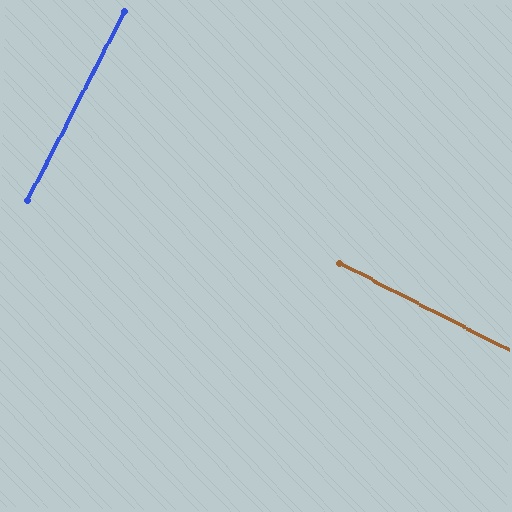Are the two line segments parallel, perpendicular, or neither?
Perpendicular — they meet at approximately 90°.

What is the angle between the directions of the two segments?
Approximately 90 degrees.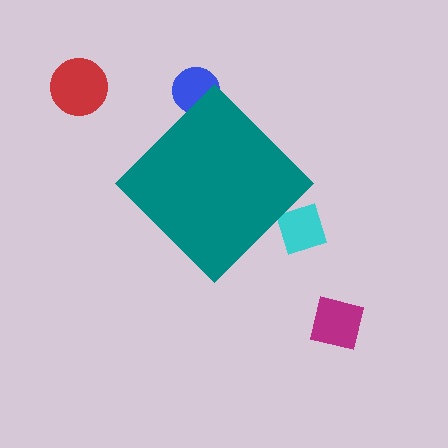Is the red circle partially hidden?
No, the red circle is fully visible.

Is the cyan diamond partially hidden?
Yes, the cyan diamond is partially hidden behind the teal diamond.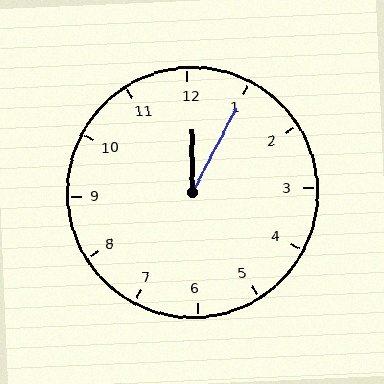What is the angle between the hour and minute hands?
Approximately 28 degrees.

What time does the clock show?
12:05.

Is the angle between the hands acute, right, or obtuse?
It is acute.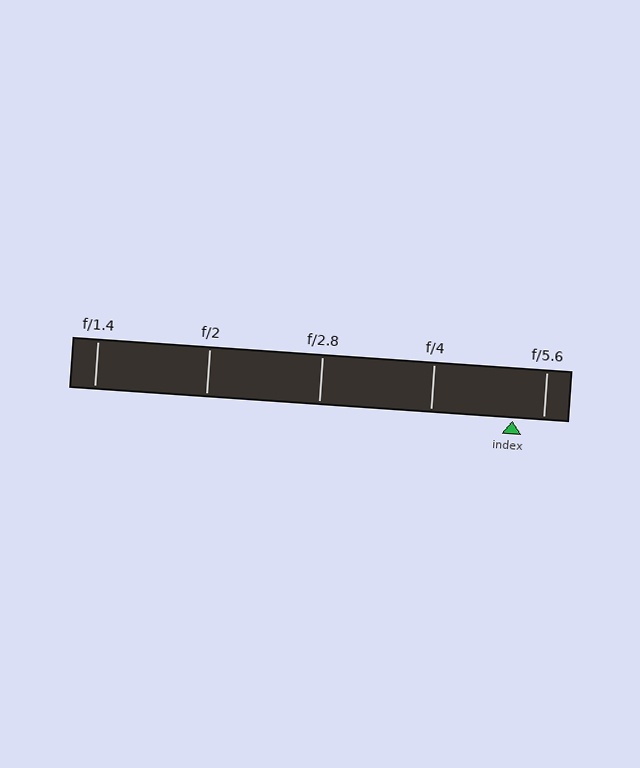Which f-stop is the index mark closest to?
The index mark is closest to f/5.6.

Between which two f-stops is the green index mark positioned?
The index mark is between f/4 and f/5.6.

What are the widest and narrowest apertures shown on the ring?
The widest aperture shown is f/1.4 and the narrowest is f/5.6.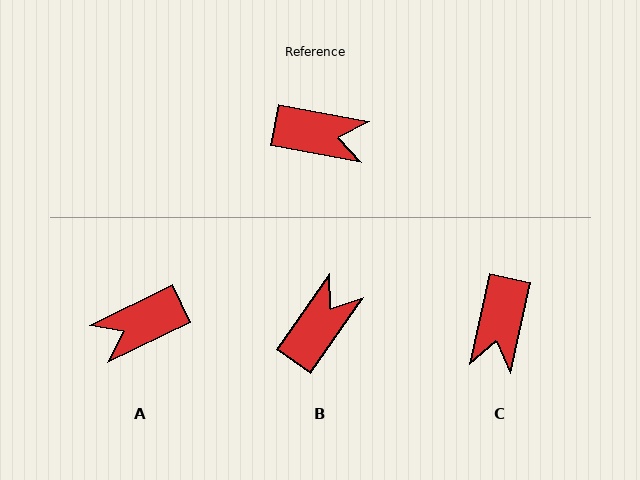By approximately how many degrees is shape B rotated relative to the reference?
Approximately 66 degrees counter-clockwise.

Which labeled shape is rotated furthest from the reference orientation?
A, about 143 degrees away.